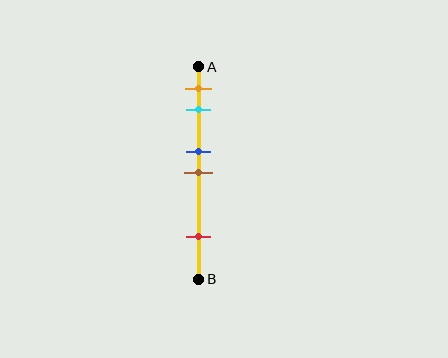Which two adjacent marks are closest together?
The blue and brown marks are the closest adjacent pair.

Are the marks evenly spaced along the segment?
No, the marks are not evenly spaced.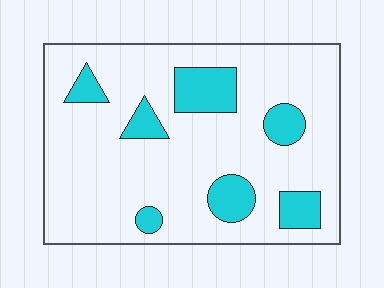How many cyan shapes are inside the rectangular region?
7.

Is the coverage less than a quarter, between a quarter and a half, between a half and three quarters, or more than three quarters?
Less than a quarter.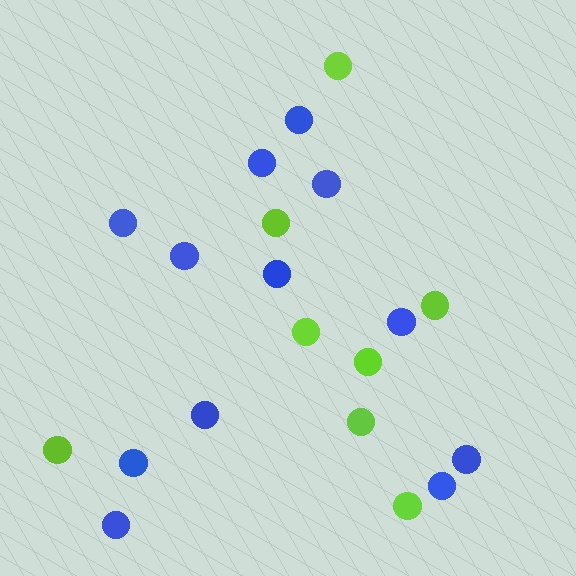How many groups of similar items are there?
There are 2 groups: one group of blue circles (12) and one group of lime circles (8).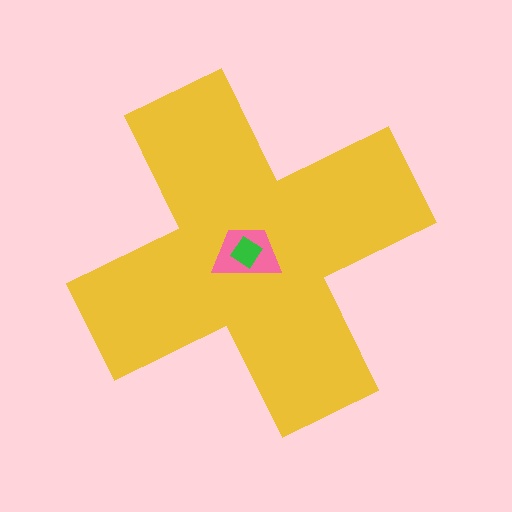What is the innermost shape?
The green diamond.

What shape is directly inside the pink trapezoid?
The green diamond.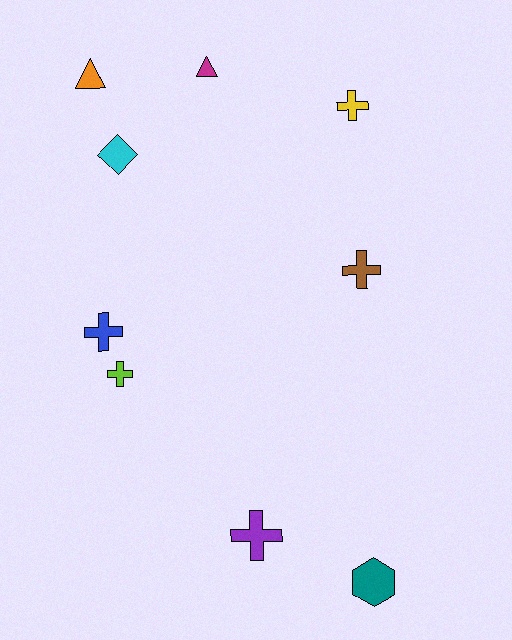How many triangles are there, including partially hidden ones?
There are 2 triangles.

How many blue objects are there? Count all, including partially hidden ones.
There is 1 blue object.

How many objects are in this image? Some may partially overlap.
There are 9 objects.